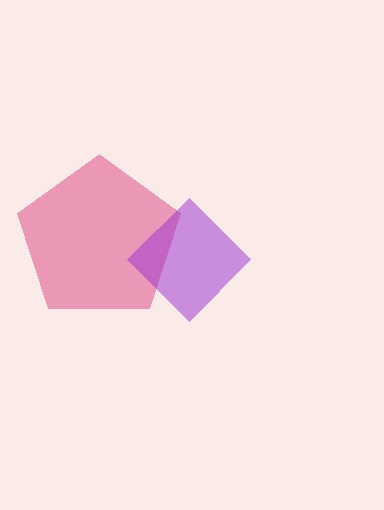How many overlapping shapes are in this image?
There are 2 overlapping shapes in the image.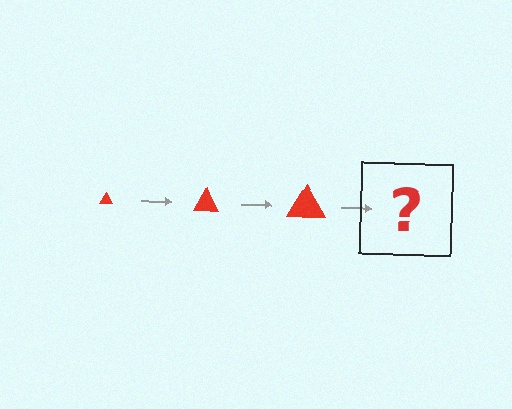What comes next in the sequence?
The next element should be a red triangle, larger than the previous one.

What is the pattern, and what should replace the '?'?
The pattern is that the triangle gets progressively larger each step. The '?' should be a red triangle, larger than the previous one.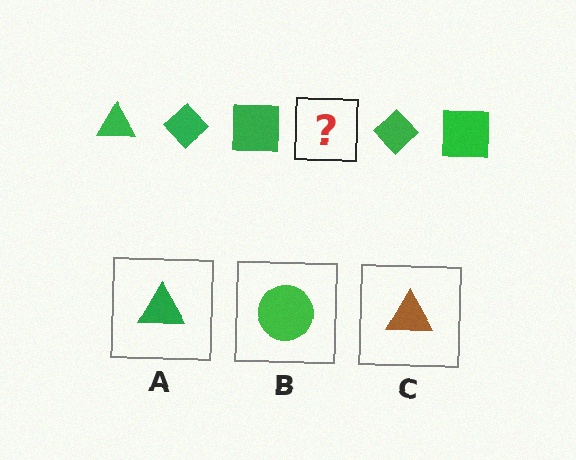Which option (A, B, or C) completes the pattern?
A.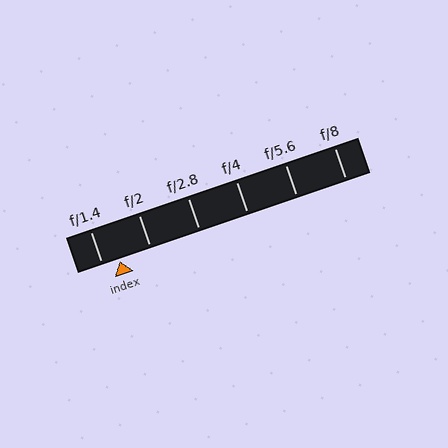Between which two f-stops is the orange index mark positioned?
The index mark is between f/1.4 and f/2.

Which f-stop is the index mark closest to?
The index mark is closest to f/1.4.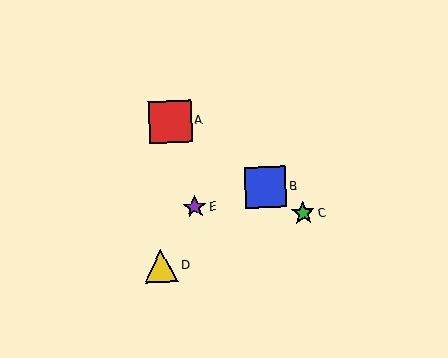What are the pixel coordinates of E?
Object E is at (195, 207).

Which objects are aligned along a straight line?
Objects A, B, C are aligned along a straight line.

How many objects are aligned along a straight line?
3 objects (A, B, C) are aligned along a straight line.